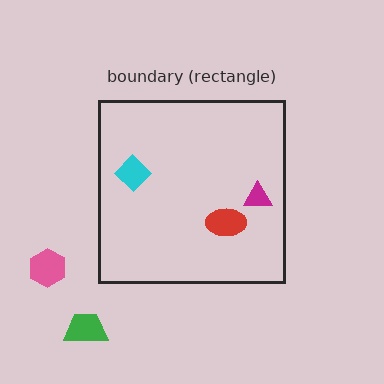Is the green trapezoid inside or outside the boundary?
Outside.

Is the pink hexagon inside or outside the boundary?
Outside.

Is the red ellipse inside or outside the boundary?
Inside.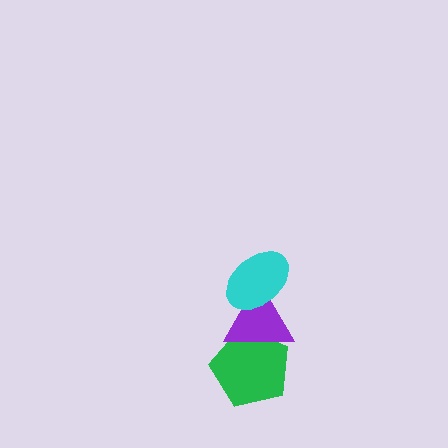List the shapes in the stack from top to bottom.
From top to bottom: the cyan ellipse, the purple triangle, the green pentagon.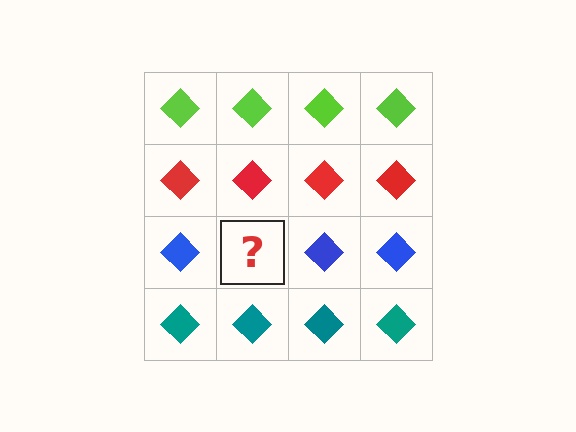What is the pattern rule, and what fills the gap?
The rule is that each row has a consistent color. The gap should be filled with a blue diamond.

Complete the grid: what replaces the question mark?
The question mark should be replaced with a blue diamond.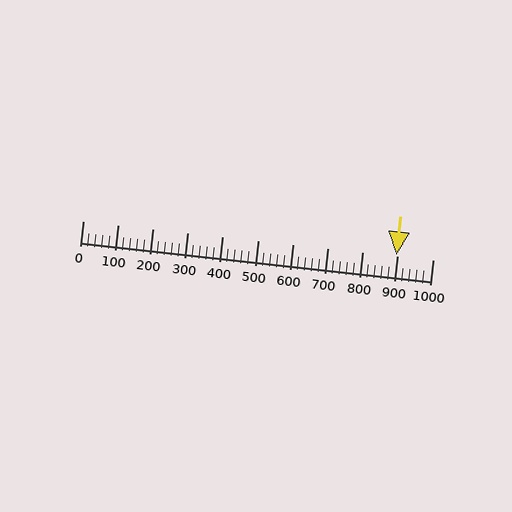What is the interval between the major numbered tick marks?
The major tick marks are spaced 100 units apart.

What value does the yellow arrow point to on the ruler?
The yellow arrow points to approximately 897.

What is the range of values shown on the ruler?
The ruler shows values from 0 to 1000.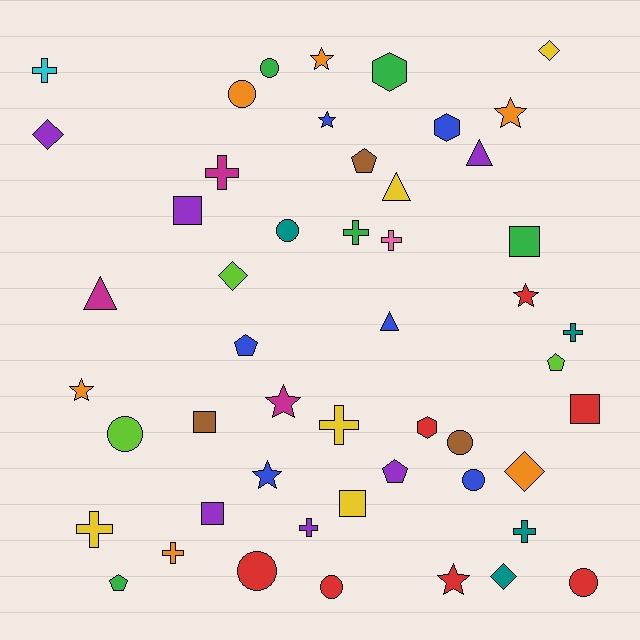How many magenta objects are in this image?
There are 3 magenta objects.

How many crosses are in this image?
There are 10 crosses.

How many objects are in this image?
There are 50 objects.